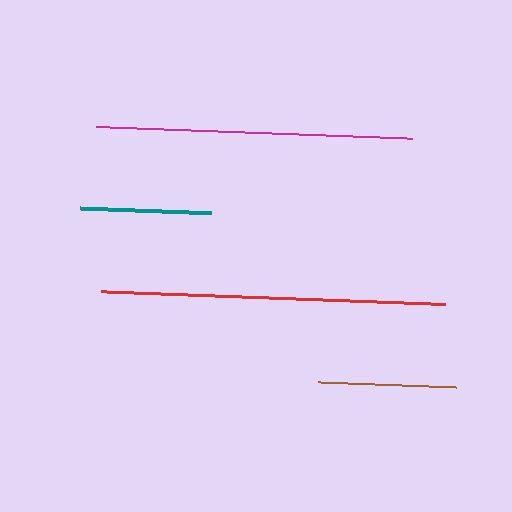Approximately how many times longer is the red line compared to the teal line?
The red line is approximately 2.6 times the length of the teal line.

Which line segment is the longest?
The red line is the longest at approximately 345 pixels.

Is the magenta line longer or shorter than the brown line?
The magenta line is longer than the brown line.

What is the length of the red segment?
The red segment is approximately 345 pixels long.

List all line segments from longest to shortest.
From longest to shortest: red, magenta, brown, teal.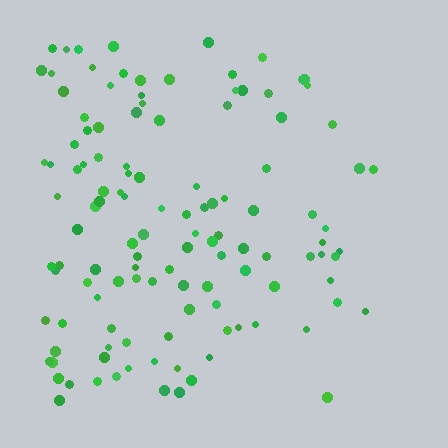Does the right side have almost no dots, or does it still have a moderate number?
Still a moderate number, just noticeably fewer than the left.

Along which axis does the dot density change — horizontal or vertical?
Horizontal.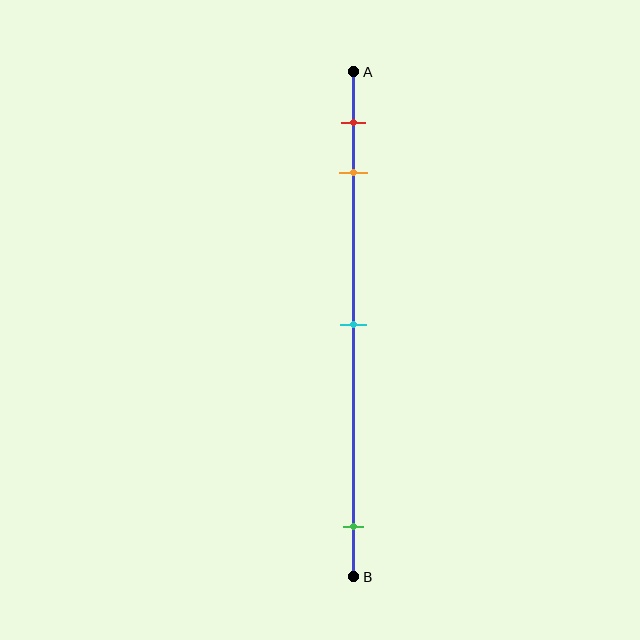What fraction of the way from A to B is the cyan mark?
The cyan mark is approximately 50% (0.5) of the way from A to B.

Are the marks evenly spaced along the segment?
No, the marks are not evenly spaced.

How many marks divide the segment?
There are 4 marks dividing the segment.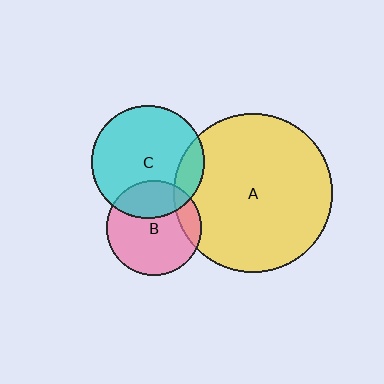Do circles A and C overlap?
Yes.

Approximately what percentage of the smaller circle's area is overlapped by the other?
Approximately 15%.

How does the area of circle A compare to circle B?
Approximately 2.8 times.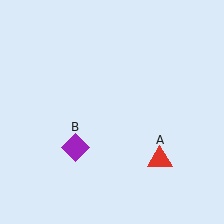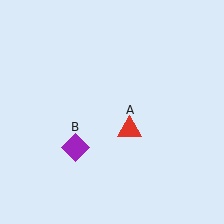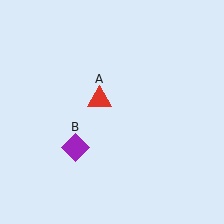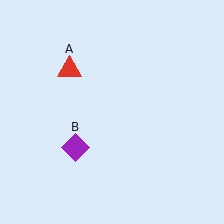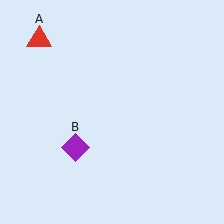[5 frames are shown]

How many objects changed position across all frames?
1 object changed position: red triangle (object A).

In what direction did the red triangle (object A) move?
The red triangle (object A) moved up and to the left.